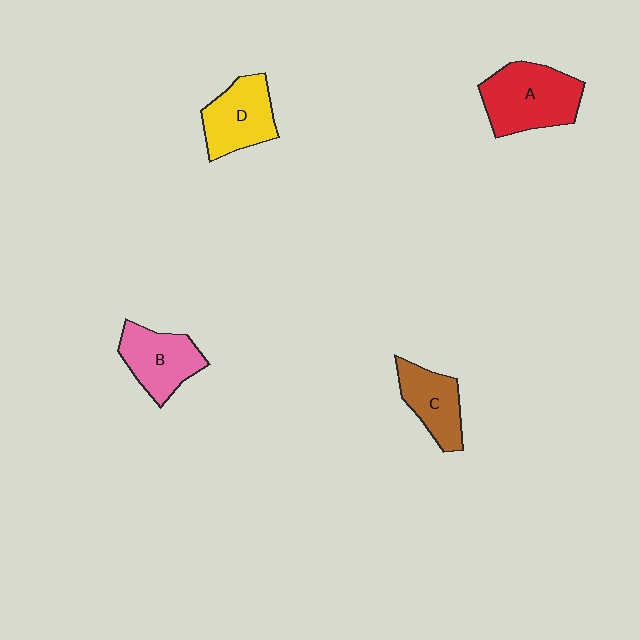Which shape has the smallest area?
Shape C (brown).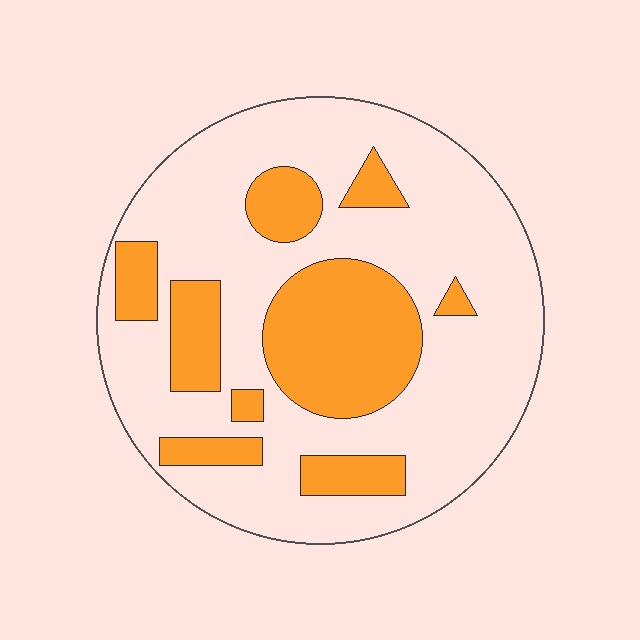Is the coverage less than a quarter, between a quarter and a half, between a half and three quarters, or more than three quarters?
Between a quarter and a half.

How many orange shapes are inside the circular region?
9.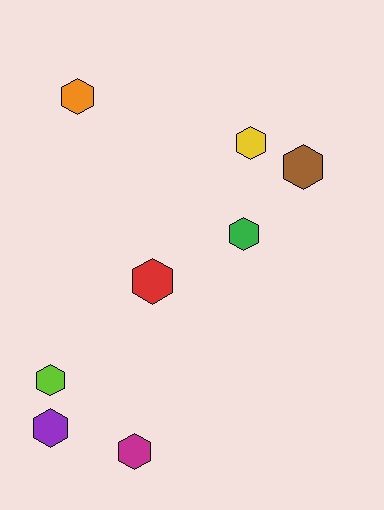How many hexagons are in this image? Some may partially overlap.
There are 8 hexagons.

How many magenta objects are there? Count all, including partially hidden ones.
There is 1 magenta object.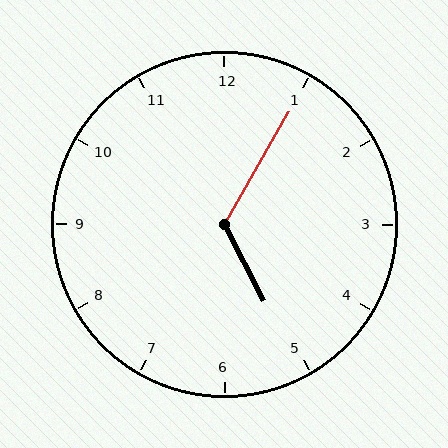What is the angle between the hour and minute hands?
Approximately 122 degrees.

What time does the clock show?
5:05.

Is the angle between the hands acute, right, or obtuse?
It is obtuse.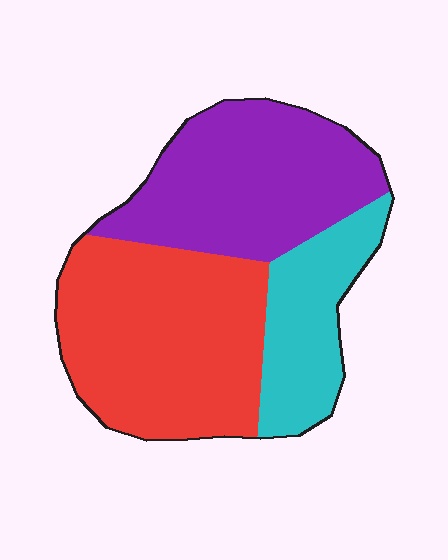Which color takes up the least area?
Cyan, at roughly 20%.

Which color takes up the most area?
Red, at roughly 45%.